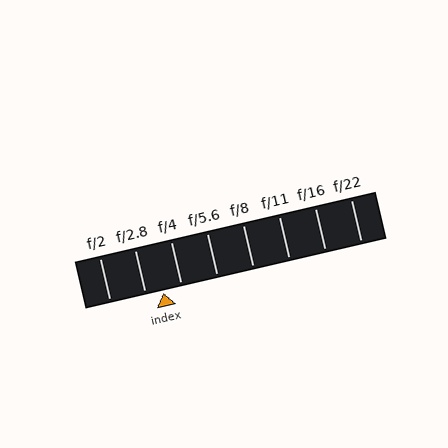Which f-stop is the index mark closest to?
The index mark is closest to f/2.8.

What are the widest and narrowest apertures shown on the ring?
The widest aperture shown is f/2 and the narrowest is f/22.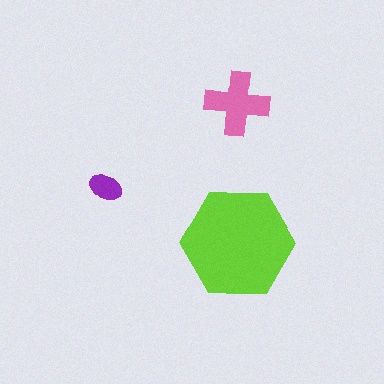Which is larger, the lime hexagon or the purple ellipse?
The lime hexagon.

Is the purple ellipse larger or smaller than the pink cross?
Smaller.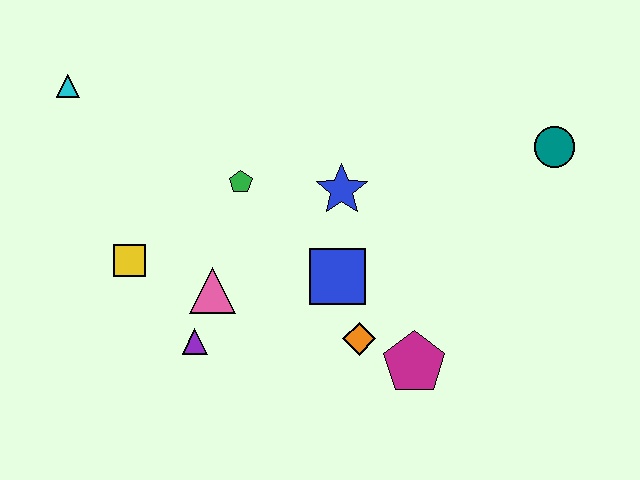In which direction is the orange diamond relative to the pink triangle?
The orange diamond is to the right of the pink triangle.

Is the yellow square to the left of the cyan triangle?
No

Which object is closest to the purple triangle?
The pink triangle is closest to the purple triangle.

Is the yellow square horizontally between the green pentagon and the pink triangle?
No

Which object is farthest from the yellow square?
The teal circle is farthest from the yellow square.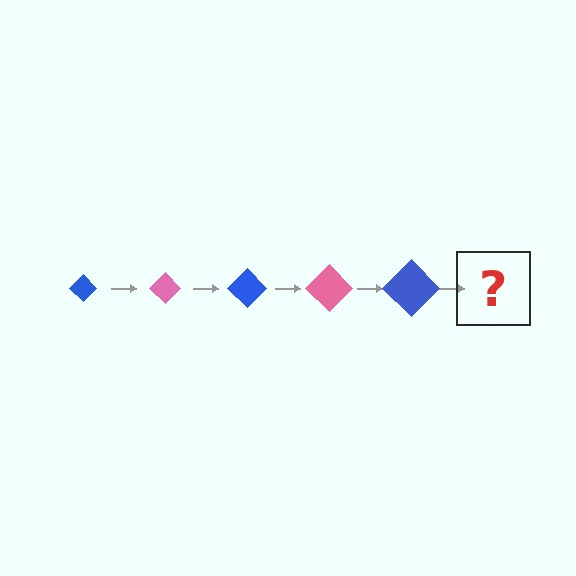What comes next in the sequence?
The next element should be a pink diamond, larger than the previous one.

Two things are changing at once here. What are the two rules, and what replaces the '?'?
The two rules are that the diamond grows larger each step and the color cycles through blue and pink. The '?' should be a pink diamond, larger than the previous one.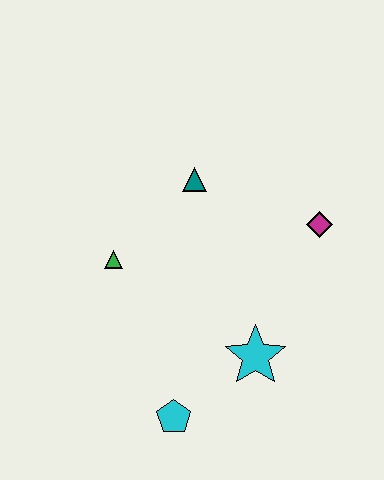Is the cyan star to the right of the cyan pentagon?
Yes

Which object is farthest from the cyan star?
The teal triangle is farthest from the cyan star.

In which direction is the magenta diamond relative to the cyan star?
The magenta diamond is above the cyan star.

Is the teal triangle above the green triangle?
Yes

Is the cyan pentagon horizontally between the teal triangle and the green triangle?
Yes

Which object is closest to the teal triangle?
The green triangle is closest to the teal triangle.